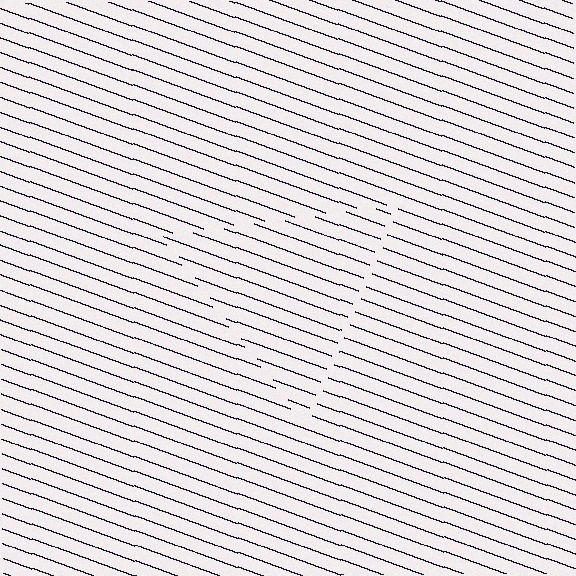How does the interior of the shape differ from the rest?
The interior of the shape contains the same grating, shifted by half a period — the contour is defined by the phase discontinuity where line-ends from the inner and outer gratings abut.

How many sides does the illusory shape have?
3 sides — the line-ends trace a triangle.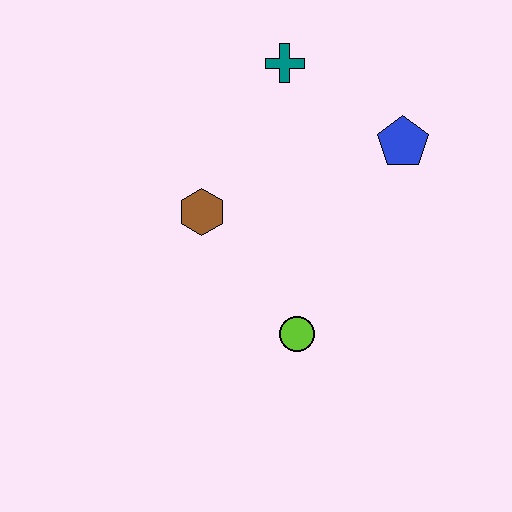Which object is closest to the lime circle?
The brown hexagon is closest to the lime circle.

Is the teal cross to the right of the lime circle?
No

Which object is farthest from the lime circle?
The teal cross is farthest from the lime circle.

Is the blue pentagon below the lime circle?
No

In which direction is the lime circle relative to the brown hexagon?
The lime circle is below the brown hexagon.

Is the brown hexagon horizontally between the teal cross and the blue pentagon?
No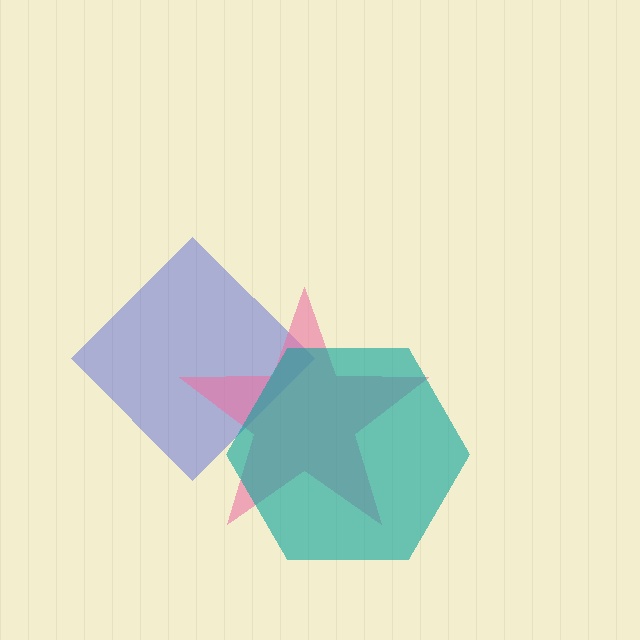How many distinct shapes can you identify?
There are 3 distinct shapes: a blue diamond, a pink star, a teal hexagon.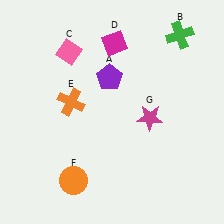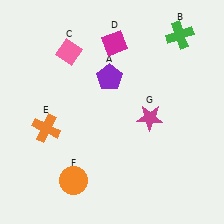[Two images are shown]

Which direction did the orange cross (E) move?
The orange cross (E) moved down.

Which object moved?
The orange cross (E) moved down.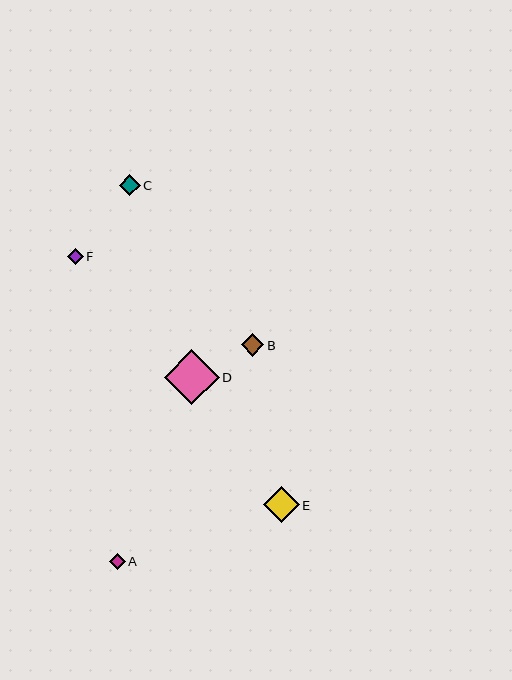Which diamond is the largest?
Diamond D is the largest with a size of approximately 55 pixels.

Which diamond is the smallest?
Diamond A is the smallest with a size of approximately 16 pixels.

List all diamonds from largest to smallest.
From largest to smallest: D, E, B, C, F, A.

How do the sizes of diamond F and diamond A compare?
Diamond F and diamond A are approximately the same size.